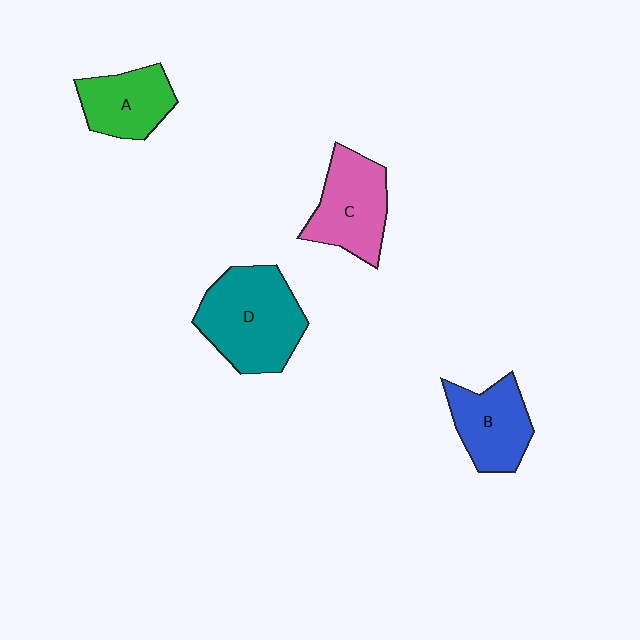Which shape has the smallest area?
Shape A (green).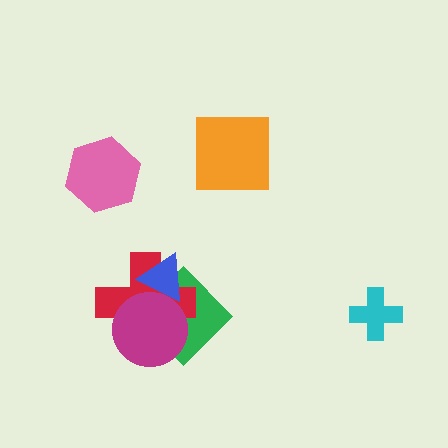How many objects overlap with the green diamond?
3 objects overlap with the green diamond.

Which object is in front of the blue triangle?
The magenta circle is in front of the blue triangle.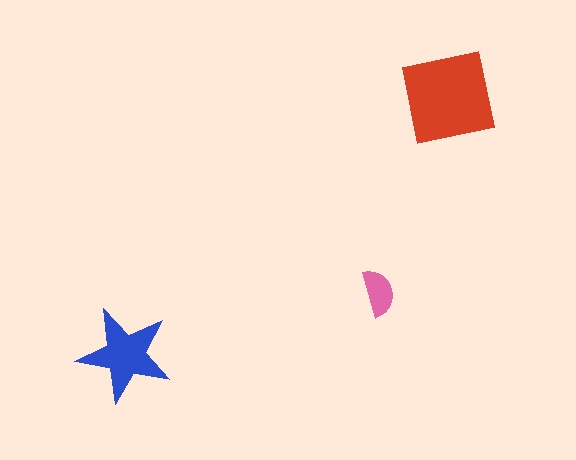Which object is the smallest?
The pink semicircle.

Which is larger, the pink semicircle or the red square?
The red square.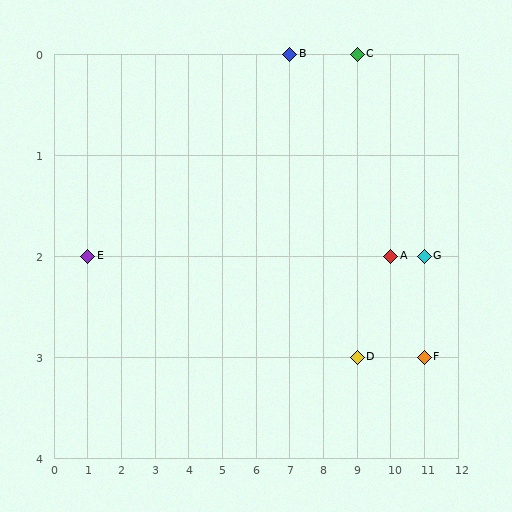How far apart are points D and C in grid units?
Points D and C are 3 rows apart.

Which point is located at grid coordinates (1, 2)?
Point E is at (1, 2).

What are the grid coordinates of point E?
Point E is at grid coordinates (1, 2).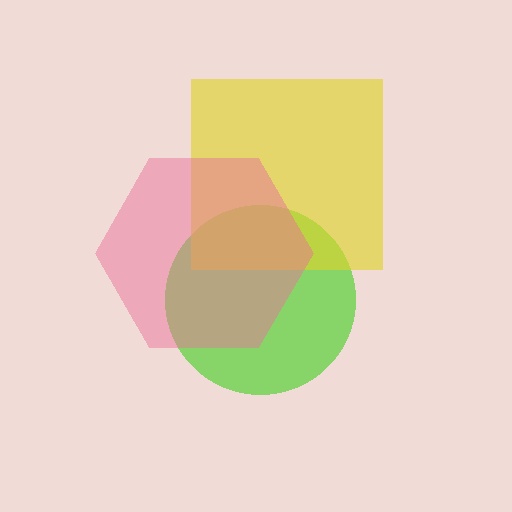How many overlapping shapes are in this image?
There are 3 overlapping shapes in the image.